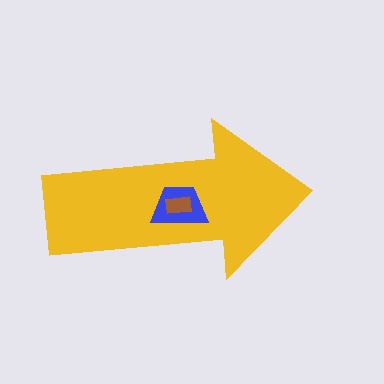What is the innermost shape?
The brown rectangle.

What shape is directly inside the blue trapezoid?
The brown rectangle.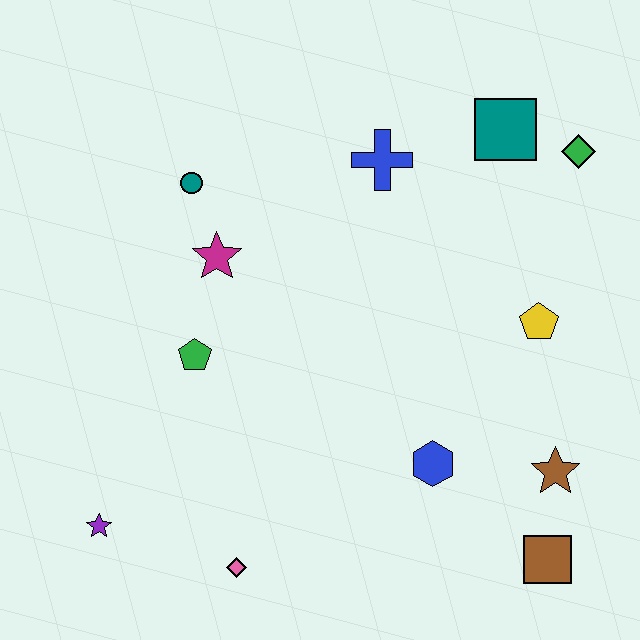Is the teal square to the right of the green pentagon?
Yes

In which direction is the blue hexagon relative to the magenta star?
The blue hexagon is to the right of the magenta star.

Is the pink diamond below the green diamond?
Yes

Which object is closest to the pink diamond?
The purple star is closest to the pink diamond.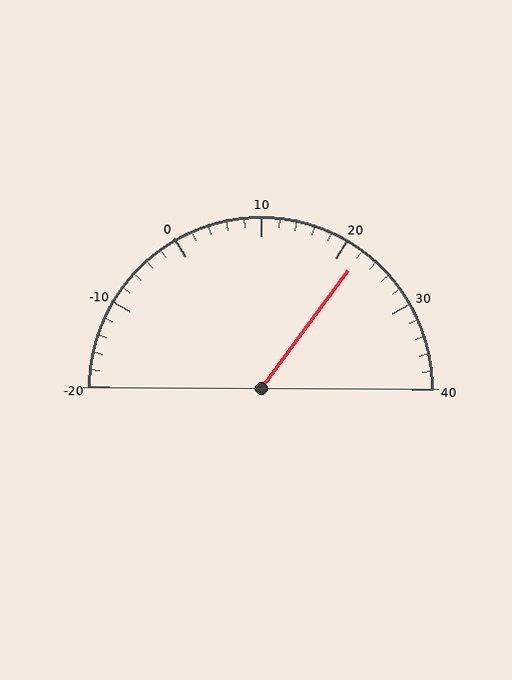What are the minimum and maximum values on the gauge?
The gauge ranges from -20 to 40.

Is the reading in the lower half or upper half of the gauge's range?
The reading is in the upper half of the range (-20 to 40).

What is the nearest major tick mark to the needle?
The nearest major tick mark is 20.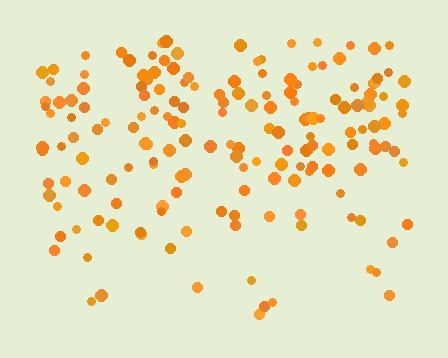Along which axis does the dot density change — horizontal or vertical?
Vertical.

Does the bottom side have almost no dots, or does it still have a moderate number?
Still a moderate number, just noticeably fewer than the top.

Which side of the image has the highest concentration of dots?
The top.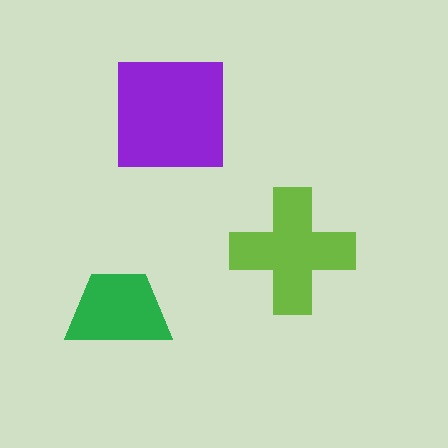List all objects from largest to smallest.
The purple square, the lime cross, the green trapezoid.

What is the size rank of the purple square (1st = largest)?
1st.